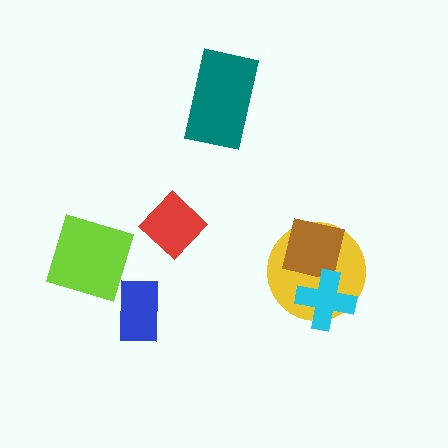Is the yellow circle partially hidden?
Yes, it is partially covered by another shape.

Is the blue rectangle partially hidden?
Yes, it is partially covered by another shape.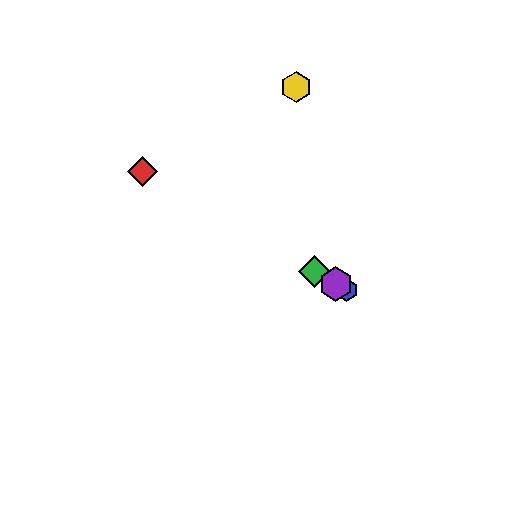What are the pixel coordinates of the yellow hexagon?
The yellow hexagon is at (296, 87).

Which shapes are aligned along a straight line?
The red diamond, the blue hexagon, the green diamond, the purple hexagon are aligned along a straight line.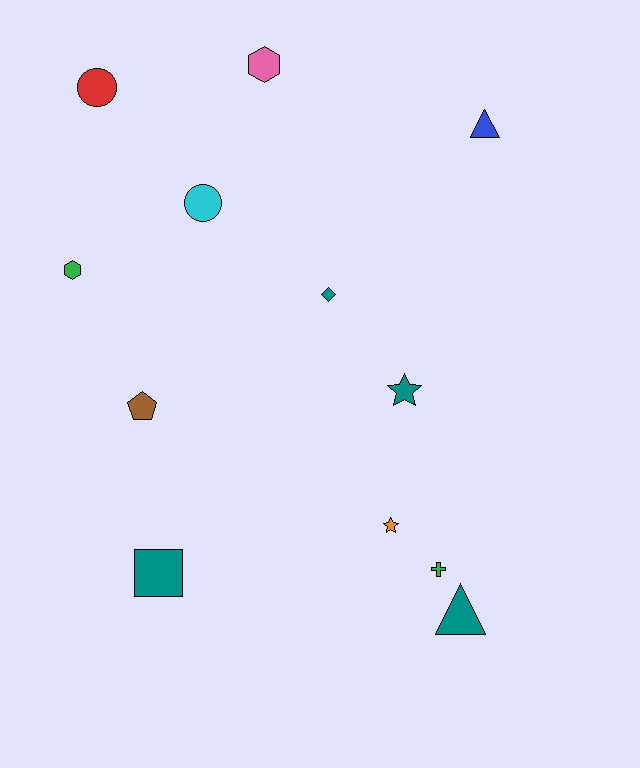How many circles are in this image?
There are 2 circles.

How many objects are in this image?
There are 12 objects.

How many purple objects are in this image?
There are no purple objects.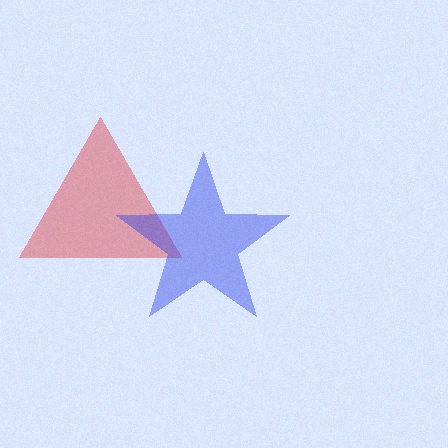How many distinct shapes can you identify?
There are 2 distinct shapes: a red triangle, a blue star.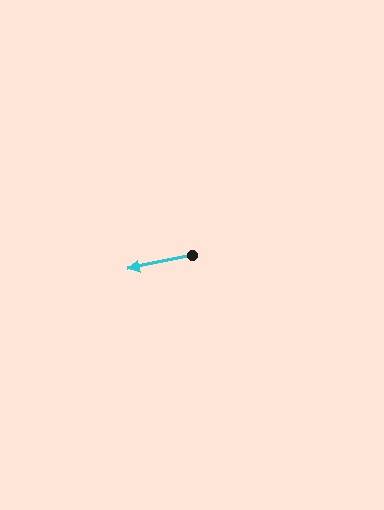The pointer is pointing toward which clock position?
Roughly 9 o'clock.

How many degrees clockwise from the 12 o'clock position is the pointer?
Approximately 258 degrees.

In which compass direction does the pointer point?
West.